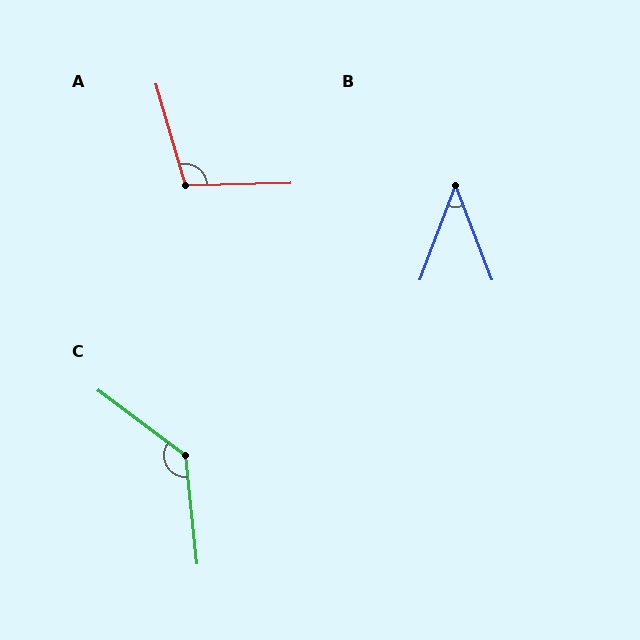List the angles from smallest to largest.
B (42°), A (105°), C (133°).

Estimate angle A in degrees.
Approximately 105 degrees.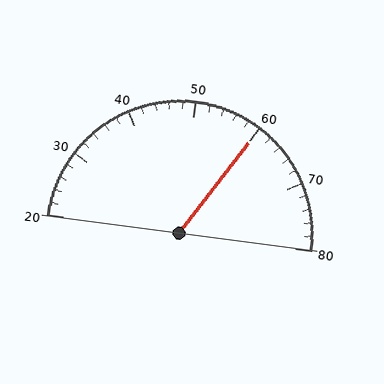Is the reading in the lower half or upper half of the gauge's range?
The reading is in the upper half of the range (20 to 80).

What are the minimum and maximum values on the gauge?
The gauge ranges from 20 to 80.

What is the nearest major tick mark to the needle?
The nearest major tick mark is 60.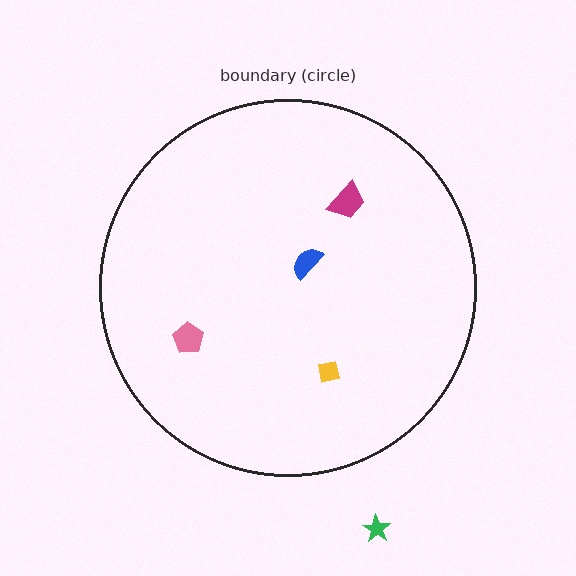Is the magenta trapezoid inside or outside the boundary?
Inside.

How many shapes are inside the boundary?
4 inside, 1 outside.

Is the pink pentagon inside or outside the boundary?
Inside.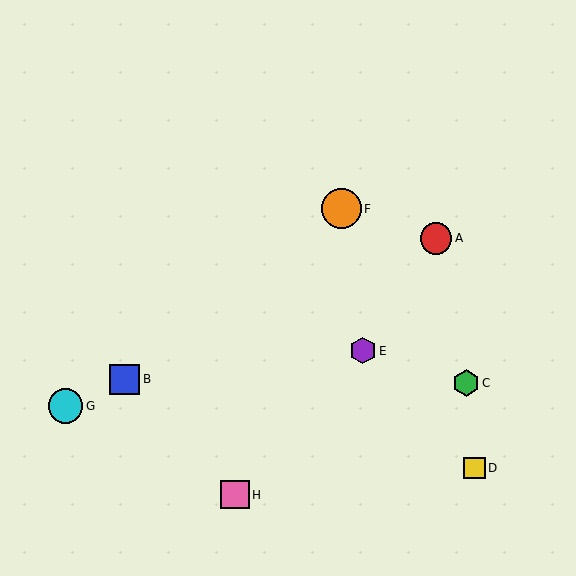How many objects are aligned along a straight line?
3 objects (A, B, G) are aligned along a straight line.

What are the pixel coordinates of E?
Object E is at (363, 351).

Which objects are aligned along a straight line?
Objects A, B, G are aligned along a straight line.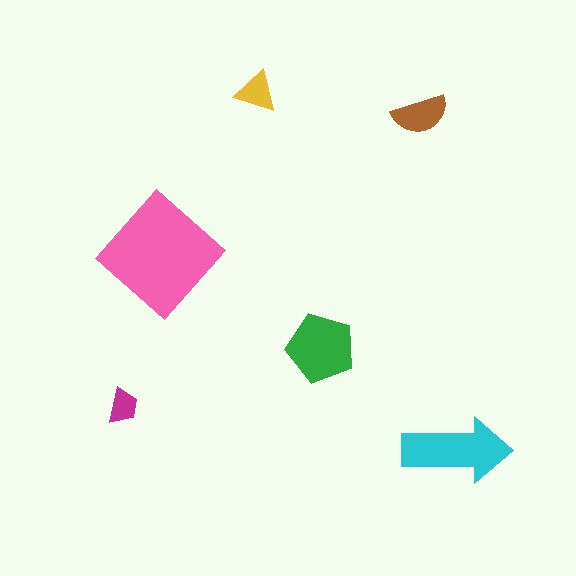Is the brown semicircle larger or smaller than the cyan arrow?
Smaller.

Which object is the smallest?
The magenta trapezoid.